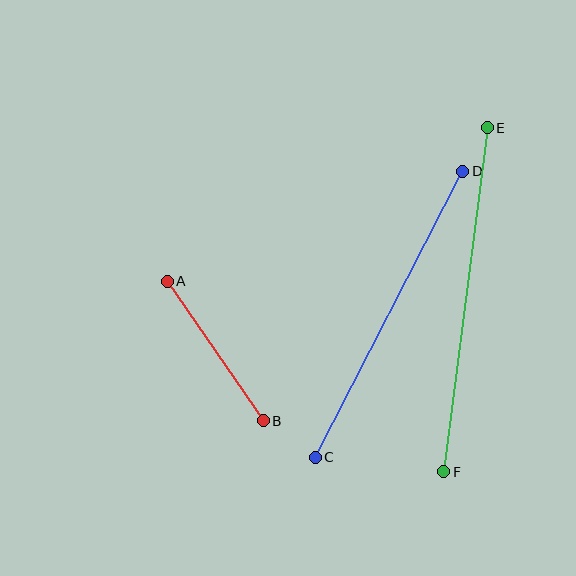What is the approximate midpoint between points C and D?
The midpoint is at approximately (389, 314) pixels.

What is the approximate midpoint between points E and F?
The midpoint is at approximately (466, 300) pixels.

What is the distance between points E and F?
The distance is approximately 347 pixels.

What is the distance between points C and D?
The distance is approximately 322 pixels.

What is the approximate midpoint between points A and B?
The midpoint is at approximately (215, 351) pixels.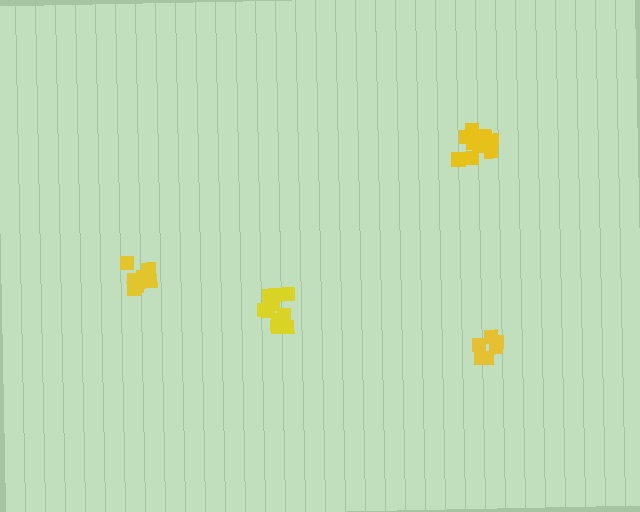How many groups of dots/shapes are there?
There are 4 groups.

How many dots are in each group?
Group 1: 11 dots, Group 2: 7 dots, Group 3: 12 dots, Group 4: 6 dots (36 total).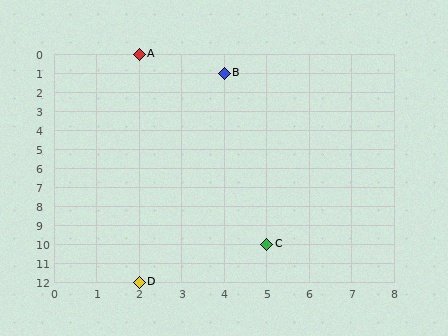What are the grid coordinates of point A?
Point A is at grid coordinates (2, 0).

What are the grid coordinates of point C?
Point C is at grid coordinates (5, 10).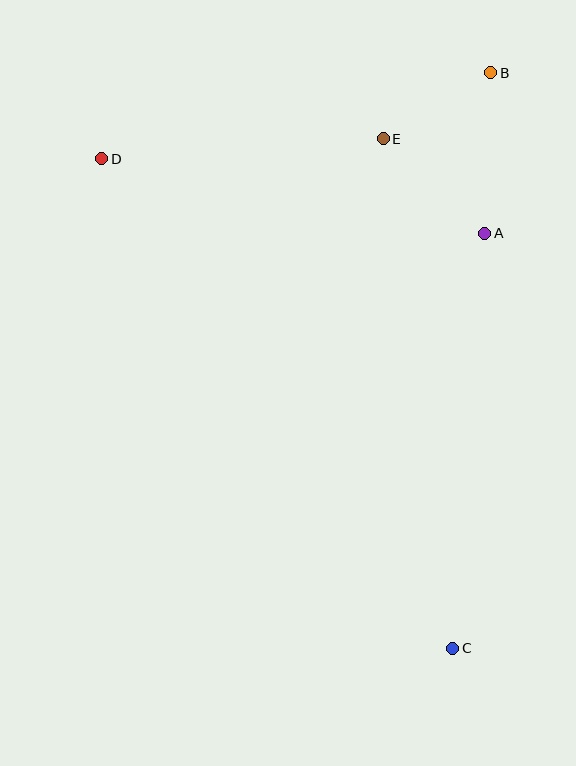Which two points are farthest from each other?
Points C and D are farthest from each other.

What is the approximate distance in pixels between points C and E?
The distance between C and E is approximately 514 pixels.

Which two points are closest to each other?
Points B and E are closest to each other.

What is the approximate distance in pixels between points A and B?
The distance between A and B is approximately 161 pixels.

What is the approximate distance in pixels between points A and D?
The distance between A and D is approximately 390 pixels.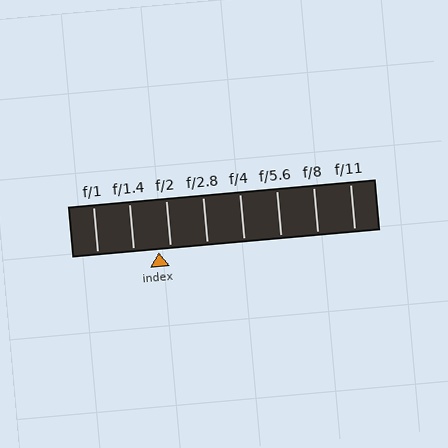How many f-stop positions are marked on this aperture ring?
There are 8 f-stop positions marked.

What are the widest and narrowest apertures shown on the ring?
The widest aperture shown is f/1 and the narrowest is f/11.